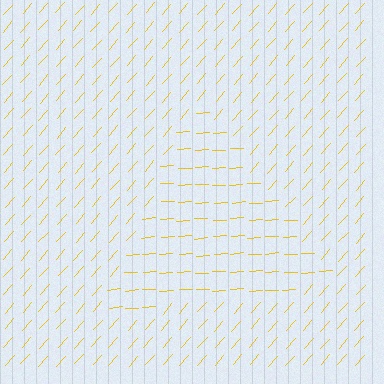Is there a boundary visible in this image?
Yes, there is a texture boundary formed by a change in line orientation.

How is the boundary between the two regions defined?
The boundary is defined purely by a change in line orientation (approximately 45 degrees difference). All lines are the same color and thickness.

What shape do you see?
I see a triangle.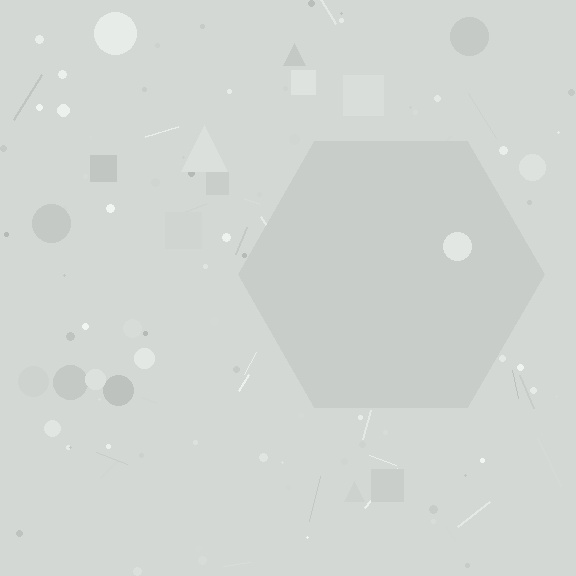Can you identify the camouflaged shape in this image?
The camouflaged shape is a hexagon.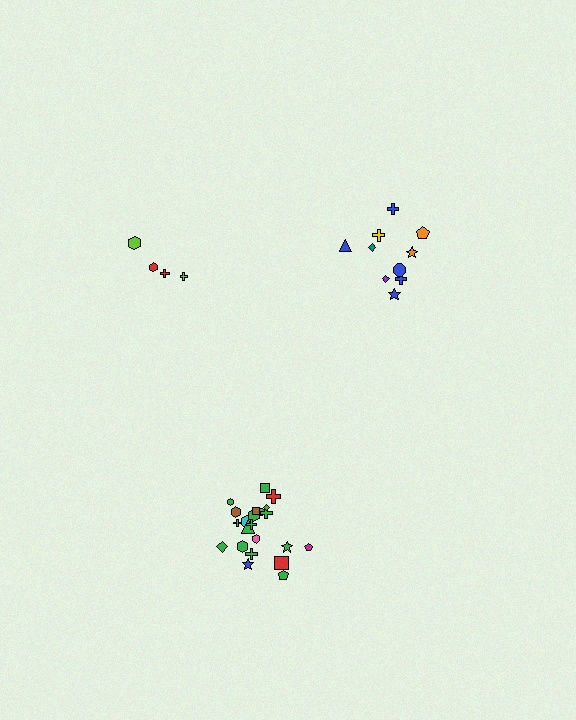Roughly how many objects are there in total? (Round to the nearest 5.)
Roughly 35 objects in total.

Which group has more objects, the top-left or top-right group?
The top-right group.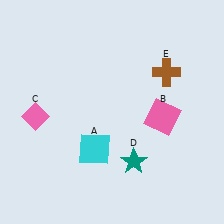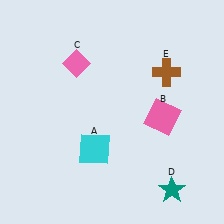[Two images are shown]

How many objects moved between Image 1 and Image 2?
2 objects moved between the two images.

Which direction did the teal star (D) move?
The teal star (D) moved right.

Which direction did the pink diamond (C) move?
The pink diamond (C) moved up.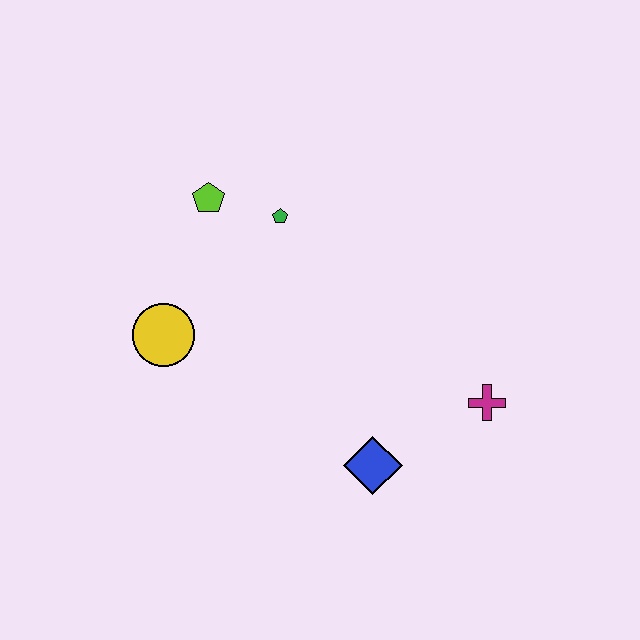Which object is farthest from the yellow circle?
The magenta cross is farthest from the yellow circle.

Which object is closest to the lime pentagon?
The green pentagon is closest to the lime pentagon.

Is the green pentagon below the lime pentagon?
Yes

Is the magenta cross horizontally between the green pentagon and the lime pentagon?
No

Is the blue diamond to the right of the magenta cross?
No